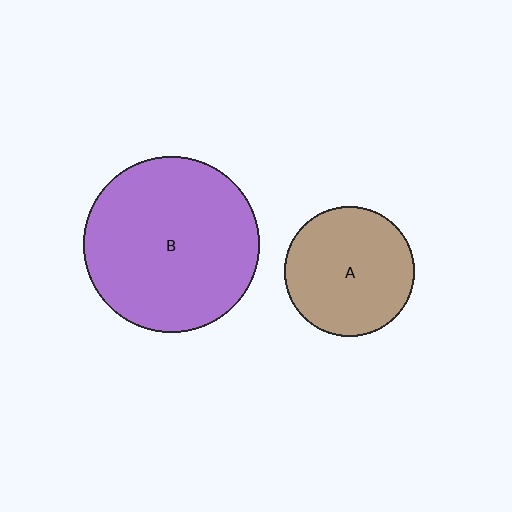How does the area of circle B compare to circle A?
Approximately 1.8 times.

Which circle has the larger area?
Circle B (purple).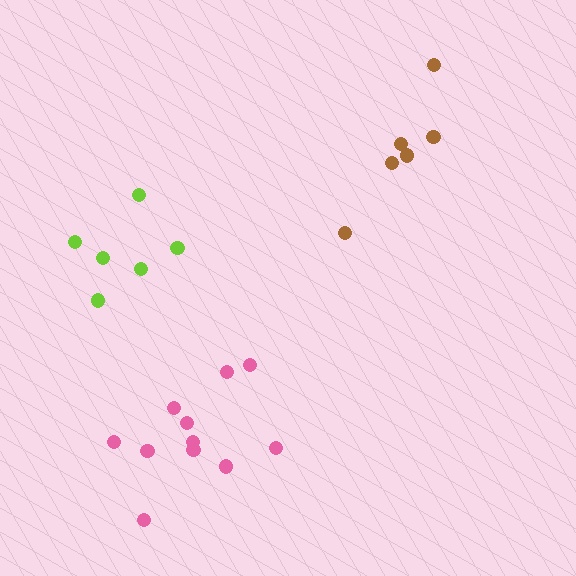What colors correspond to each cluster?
The clusters are colored: brown, pink, lime.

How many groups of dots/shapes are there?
There are 3 groups.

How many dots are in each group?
Group 1: 6 dots, Group 2: 11 dots, Group 3: 6 dots (23 total).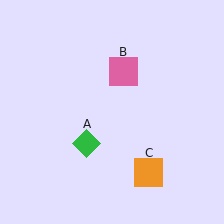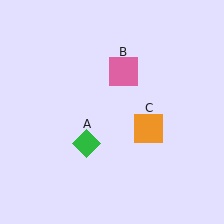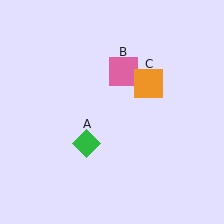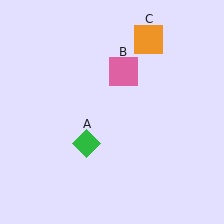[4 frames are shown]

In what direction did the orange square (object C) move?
The orange square (object C) moved up.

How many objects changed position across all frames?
1 object changed position: orange square (object C).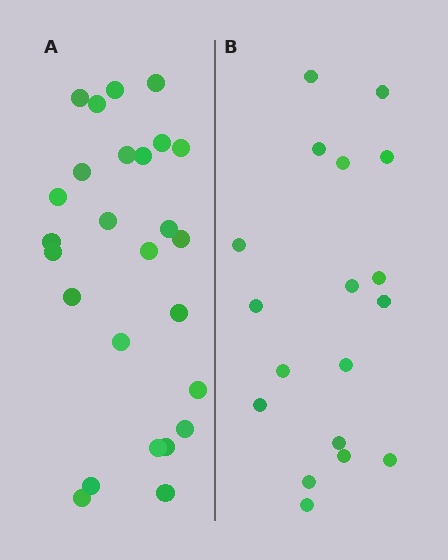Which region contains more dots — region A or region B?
Region A (the left region) has more dots.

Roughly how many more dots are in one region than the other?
Region A has roughly 8 or so more dots than region B.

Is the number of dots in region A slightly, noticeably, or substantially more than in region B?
Region A has noticeably more, but not dramatically so. The ratio is roughly 1.4 to 1.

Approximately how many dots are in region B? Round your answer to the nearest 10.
About 20 dots. (The exact count is 18, which rounds to 20.)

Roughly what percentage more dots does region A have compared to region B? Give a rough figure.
About 45% more.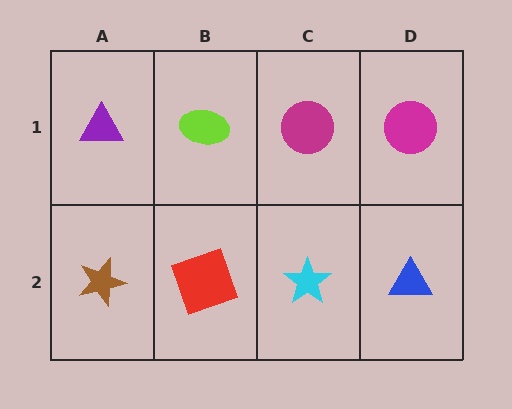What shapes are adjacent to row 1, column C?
A cyan star (row 2, column C), a lime ellipse (row 1, column B), a magenta circle (row 1, column D).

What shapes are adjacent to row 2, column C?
A magenta circle (row 1, column C), a red square (row 2, column B), a blue triangle (row 2, column D).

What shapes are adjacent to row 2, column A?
A purple triangle (row 1, column A), a red square (row 2, column B).